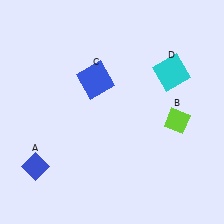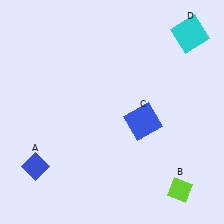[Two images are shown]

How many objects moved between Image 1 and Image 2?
3 objects moved between the two images.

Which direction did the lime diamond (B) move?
The lime diamond (B) moved down.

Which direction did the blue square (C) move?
The blue square (C) moved right.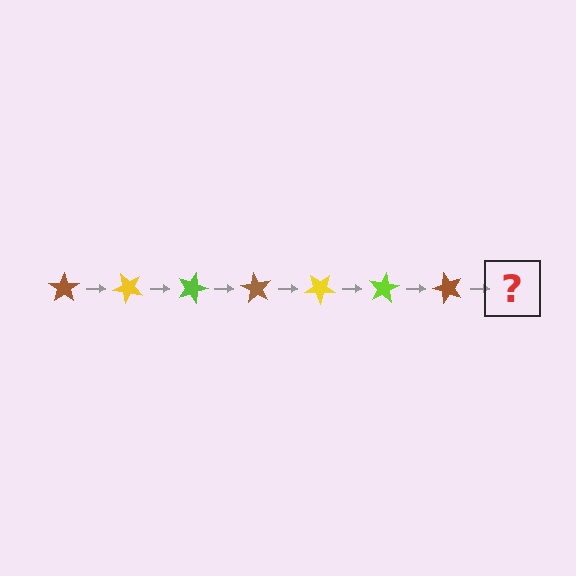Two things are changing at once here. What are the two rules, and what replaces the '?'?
The two rules are that it rotates 45 degrees each step and the color cycles through brown, yellow, and lime. The '?' should be a yellow star, rotated 315 degrees from the start.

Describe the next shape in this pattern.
It should be a yellow star, rotated 315 degrees from the start.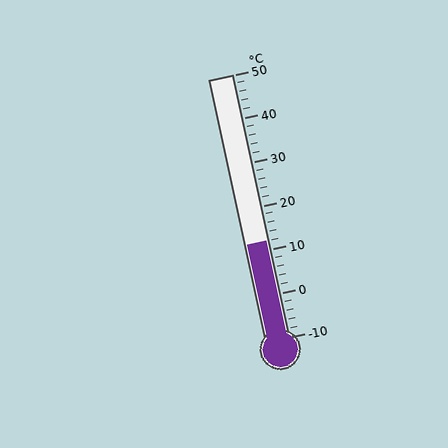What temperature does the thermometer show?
The thermometer shows approximately 12°C.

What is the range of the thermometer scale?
The thermometer scale ranges from -10°C to 50°C.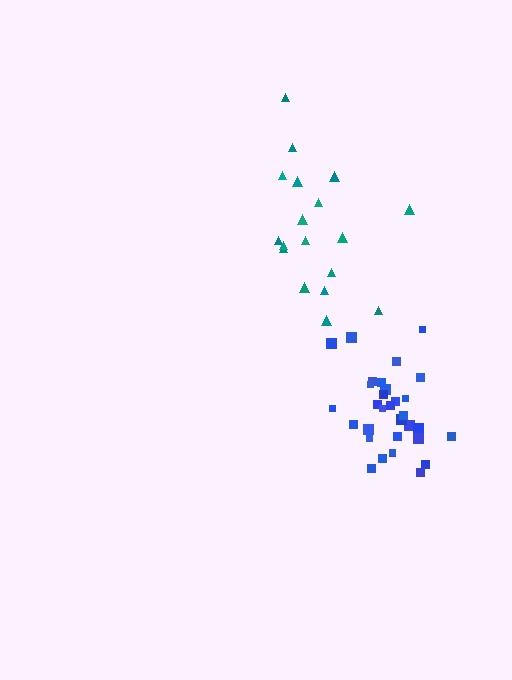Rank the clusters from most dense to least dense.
blue, teal.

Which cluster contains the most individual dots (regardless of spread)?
Blue (33).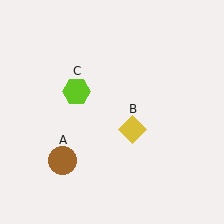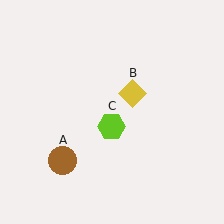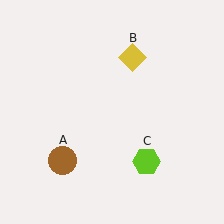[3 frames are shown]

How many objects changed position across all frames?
2 objects changed position: yellow diamond (object B), lime hexagon (object C).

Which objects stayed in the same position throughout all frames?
Brown circle (object A) remained stationary.